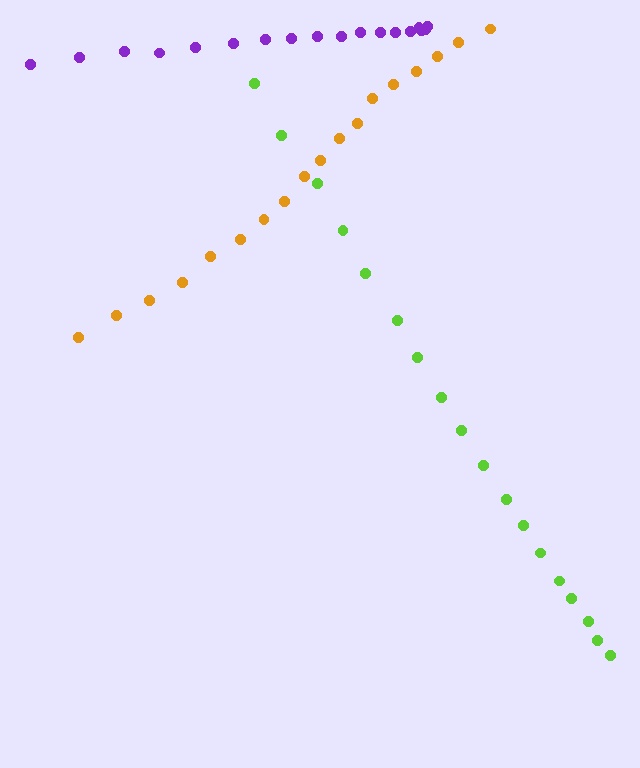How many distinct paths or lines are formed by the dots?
There are 3 distinct paths.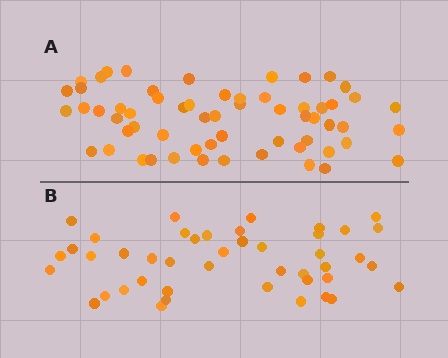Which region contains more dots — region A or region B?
Region A (the top region) has more dots.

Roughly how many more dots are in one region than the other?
Region A has approximately 15 more dots than region B.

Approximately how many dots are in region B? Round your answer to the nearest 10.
About 40 dots. (The exact count is 44, which rounds to 40.)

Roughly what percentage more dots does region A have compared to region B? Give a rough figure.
About 35% more.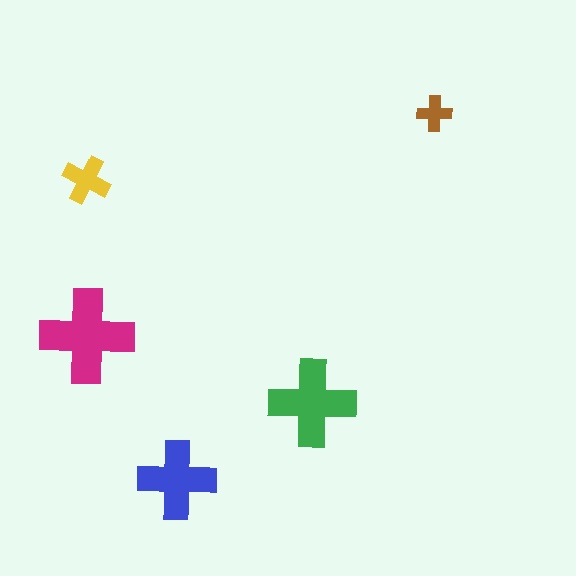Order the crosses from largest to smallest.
the magenta one, the green one, the blue one, the yellow one, the brown one.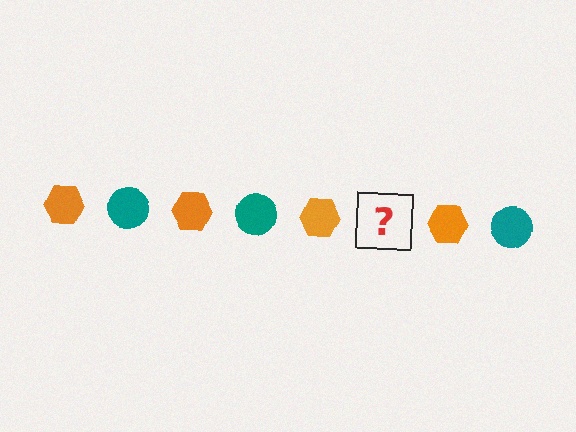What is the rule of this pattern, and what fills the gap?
The rule is that the pattern alternates between orange hexagon and teal circle. The gap should be filled with a teal circle.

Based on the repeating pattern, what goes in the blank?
The blank should be a teal circle.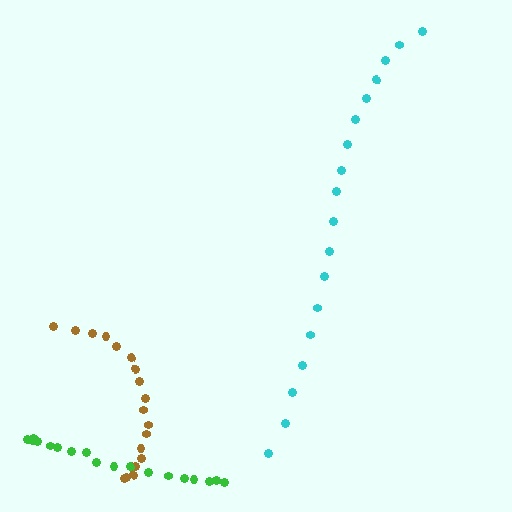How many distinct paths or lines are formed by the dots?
There are 3 distinct paths.